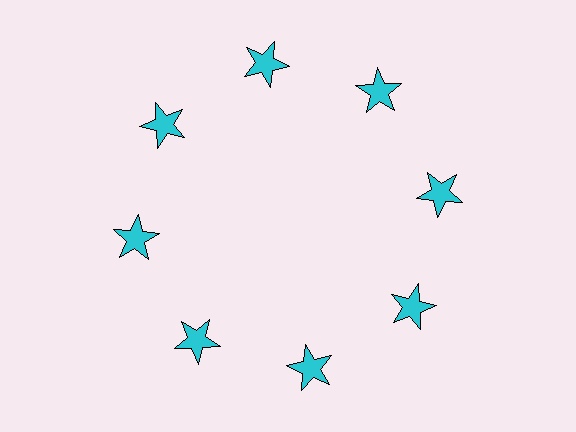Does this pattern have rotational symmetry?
Yes, this pattern has 8-fold rotational symmetry. It looks the same after rotating 45 degrees around the center.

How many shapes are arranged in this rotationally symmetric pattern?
There are 8 shapes, arranged in 8 groups of 1.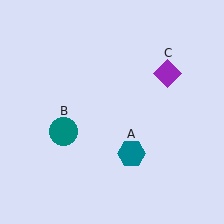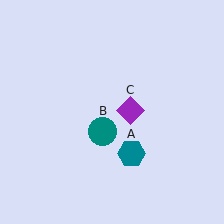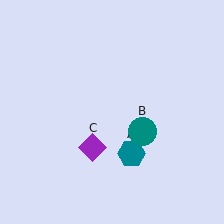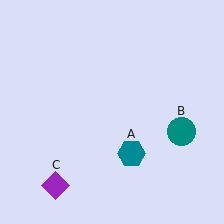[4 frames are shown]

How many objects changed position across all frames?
2 objects changed position: teal circle (object B), purple diamond (object C).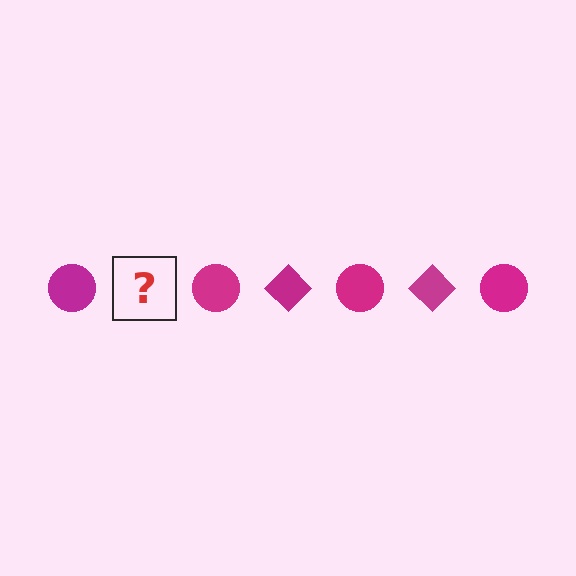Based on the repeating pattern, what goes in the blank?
The blank should be a magenta diamond.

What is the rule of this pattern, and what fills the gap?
The rule is that the pattern cycles through circle, diamond shapes in magenta. The gap should be filled with a magenta diamond.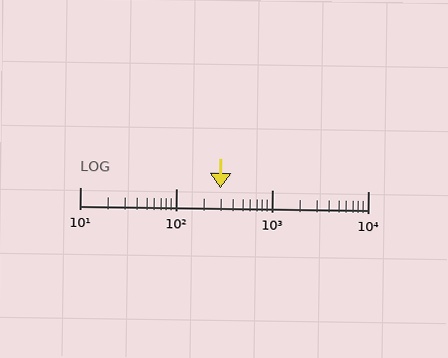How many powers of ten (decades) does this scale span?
The scale spans 3 decades, from 10 to 10000.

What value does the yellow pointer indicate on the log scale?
The pointer indicates approximately 290.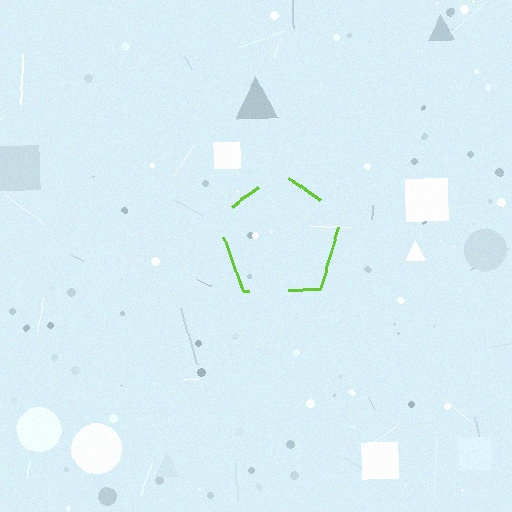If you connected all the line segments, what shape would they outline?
They would outline a pentagon.